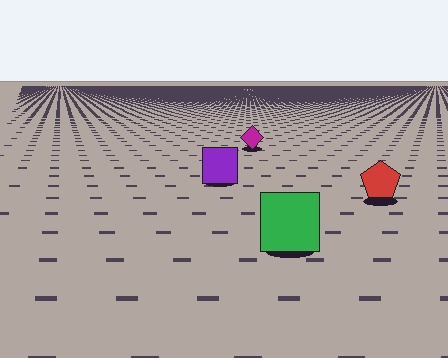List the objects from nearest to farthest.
From nearest to farthest: the green square, the red pentagon, the purple square, the magenta diamond.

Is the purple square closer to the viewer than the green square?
No. The green square is closer — you can tell from the texture gradient: the ground texture is coarser near it.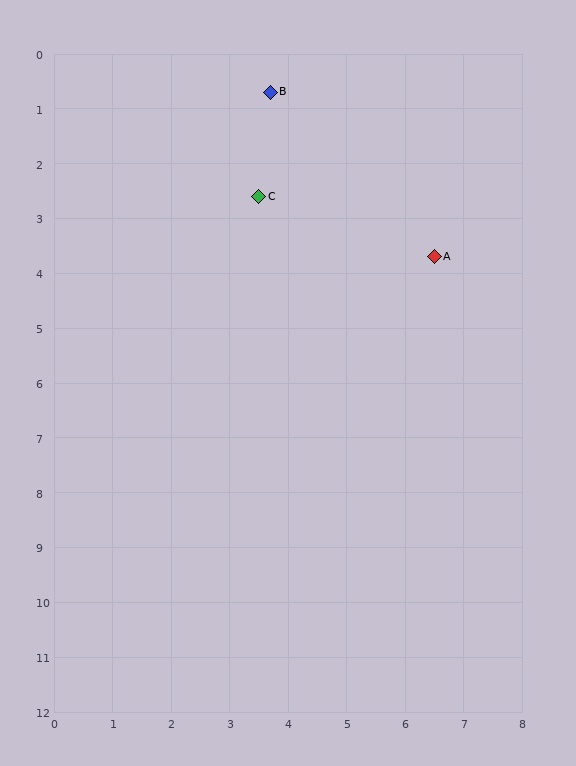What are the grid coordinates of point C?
Point C is at approximately (3.5, 2.6).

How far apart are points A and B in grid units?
Points A and B are about 4.1 grid units apart.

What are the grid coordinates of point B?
Point B is at approximately (3.7, 0.7).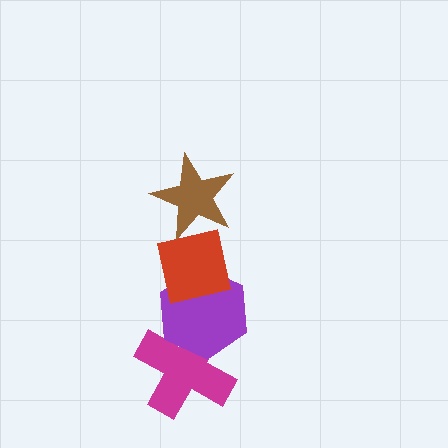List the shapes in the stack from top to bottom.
From top to bottom: the brown star, the red square, the purple hexagon, the magenta cross.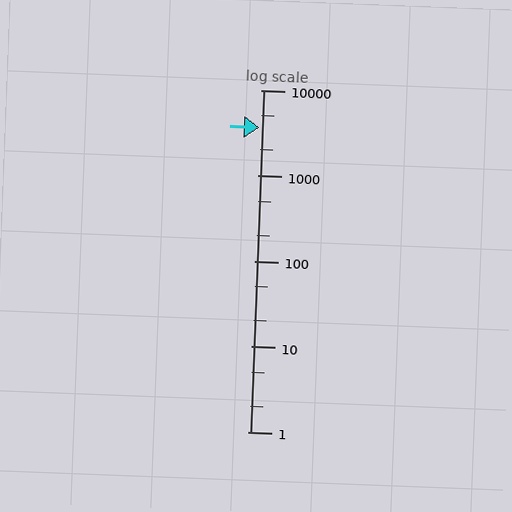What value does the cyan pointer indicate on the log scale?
The pointer indicates approximately 3600.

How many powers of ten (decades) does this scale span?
The scale spans 4 decades, from 1 to 10000.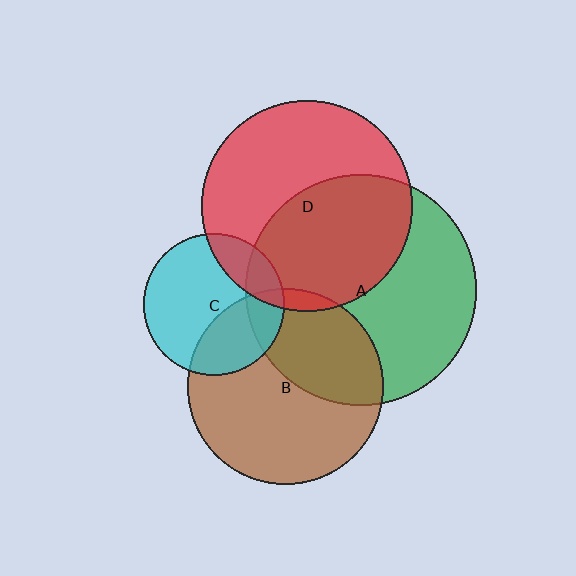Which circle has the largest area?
Circle A (green).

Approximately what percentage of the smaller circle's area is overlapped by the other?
Approximately 35%.